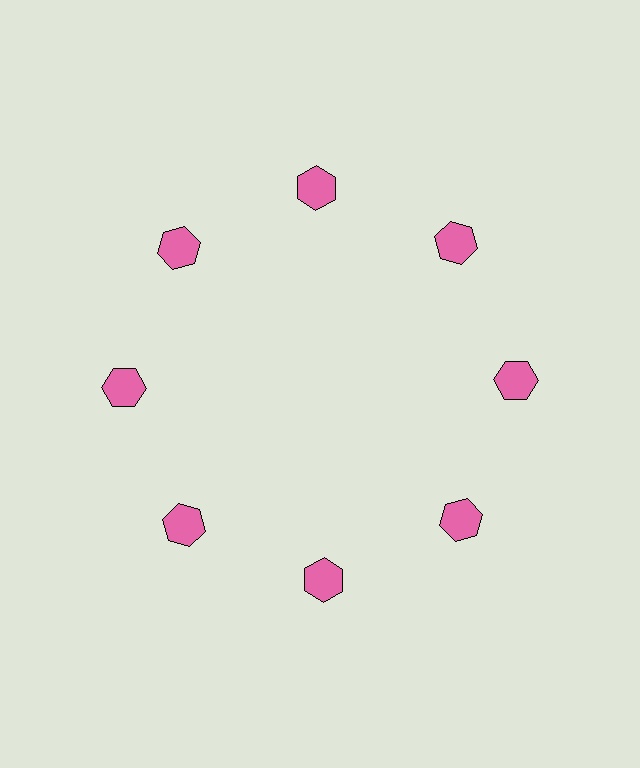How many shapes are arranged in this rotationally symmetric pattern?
There are 8 shapes, arranged in 8 groups of 1.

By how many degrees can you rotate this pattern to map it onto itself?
The pattern maps onto itself every 45 degrees of rotation.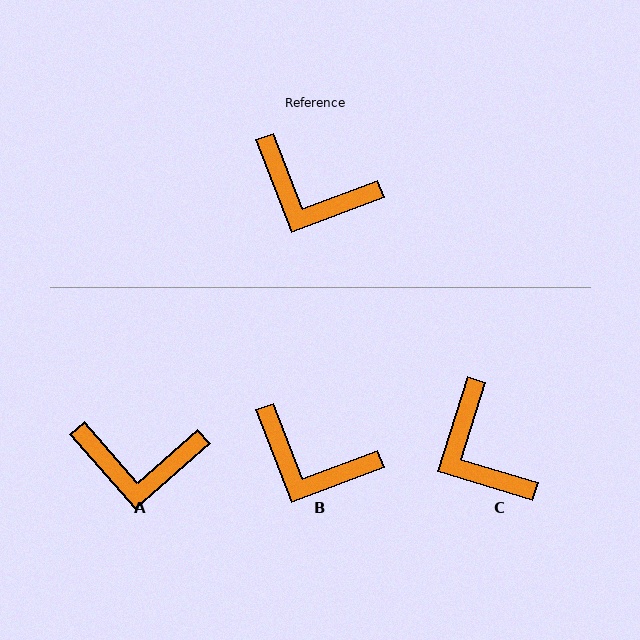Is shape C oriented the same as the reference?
No, it is off by about 38 degrees.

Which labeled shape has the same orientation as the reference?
B.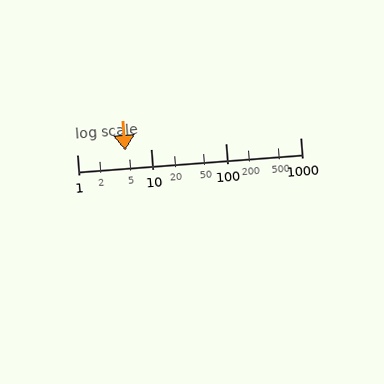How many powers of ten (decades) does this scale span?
The scale spans 3 decades, from 1 to 1000.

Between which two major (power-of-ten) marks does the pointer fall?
The pointer is between 1 and 10.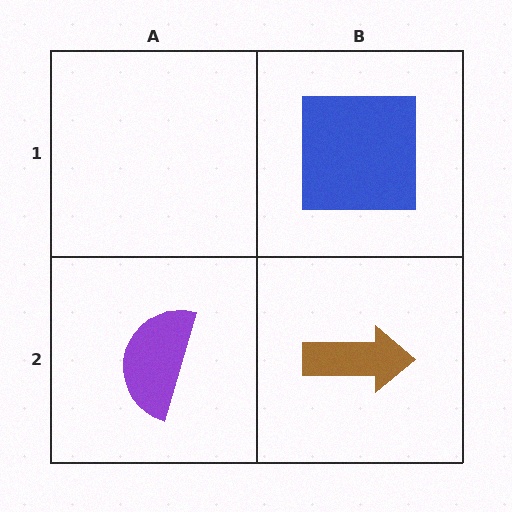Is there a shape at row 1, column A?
No, that cell is empty.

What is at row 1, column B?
A blue square.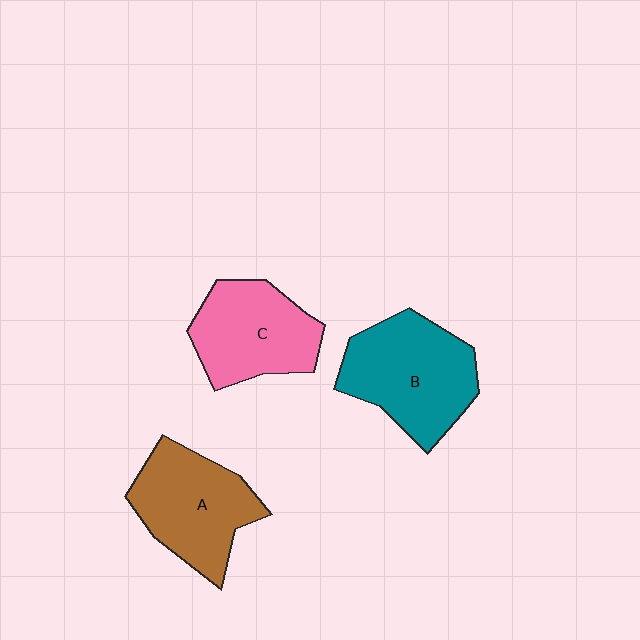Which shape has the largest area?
Shape B (teal).